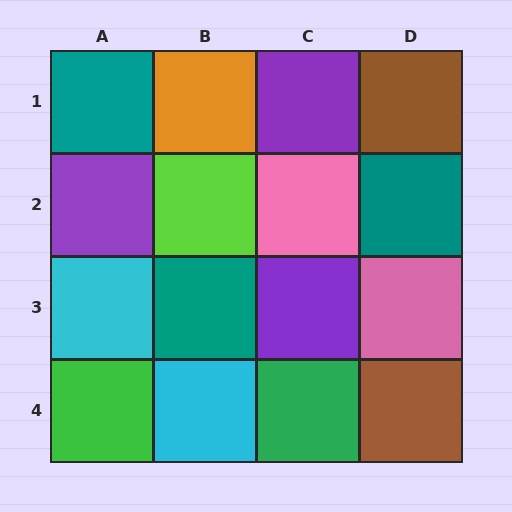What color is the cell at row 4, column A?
Green.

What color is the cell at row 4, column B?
Cyan.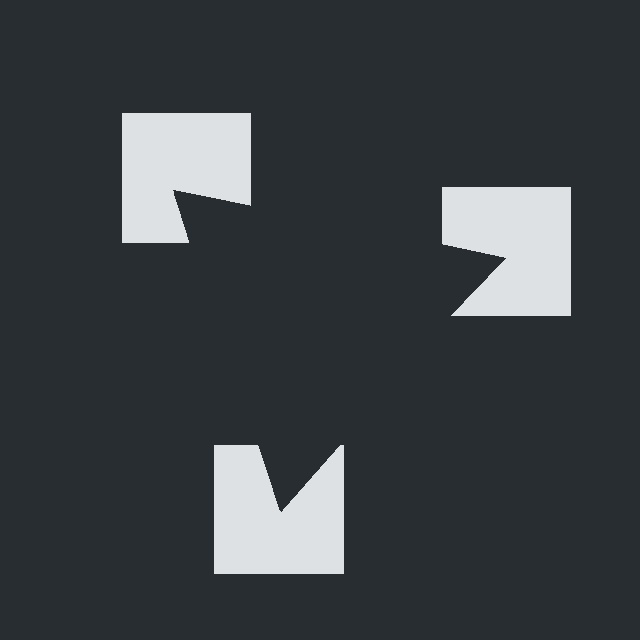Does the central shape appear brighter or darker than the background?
It typically appears slightly darker than the background, even though no actual brightness change is drawn.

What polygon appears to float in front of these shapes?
An illusory triangle — its edges are inferred from the aligned wedge cuts in the notched squares, not physically drawn.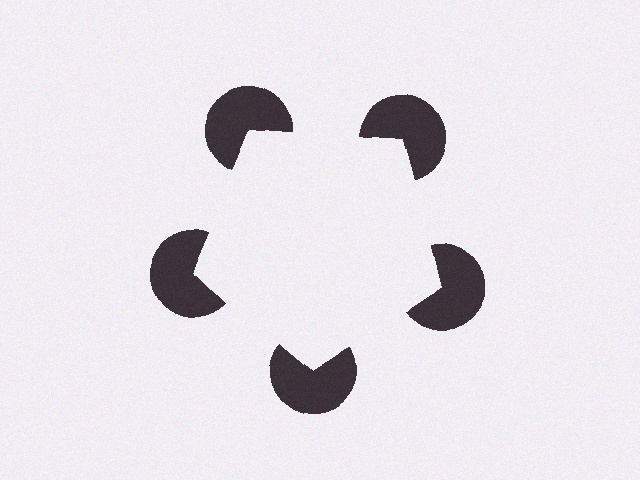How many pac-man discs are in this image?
There are 5 — one at each vertex of the illusory pentagon.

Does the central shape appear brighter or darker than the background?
It typically appears slightly brighter than the background, even though no actual brightness change is drawn.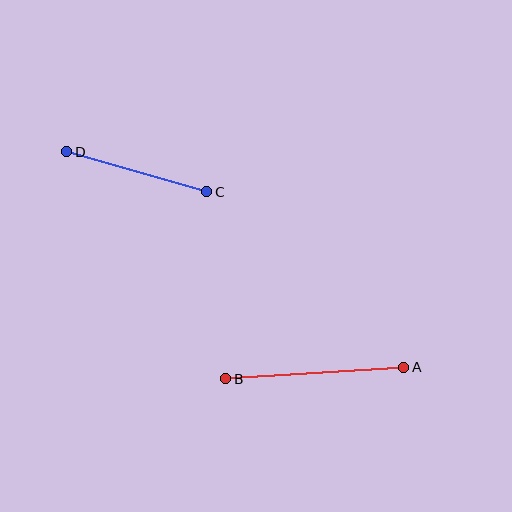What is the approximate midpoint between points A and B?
The midpoint is at approximately (315, 373) pixels.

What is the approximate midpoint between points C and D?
The midpoint is at approximately (137, 172) pixels.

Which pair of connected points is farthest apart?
Points A and B are farthest apart.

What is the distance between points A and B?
The distance is approximately 178 pixels.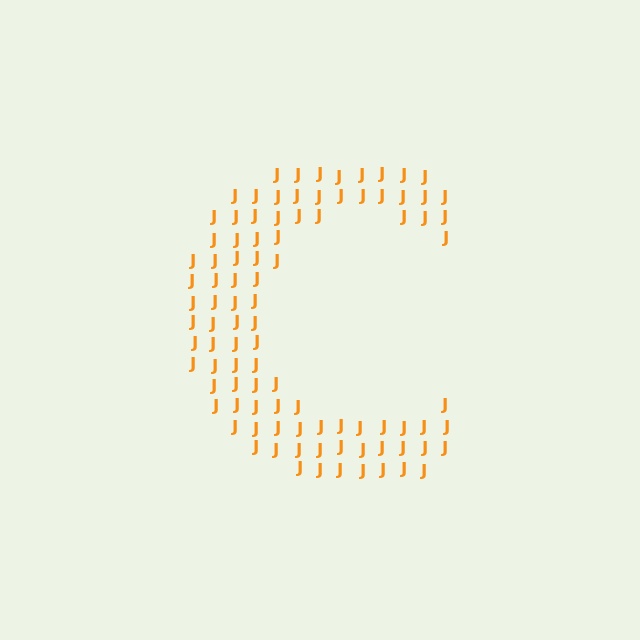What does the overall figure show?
The overall figure shows the letter C.